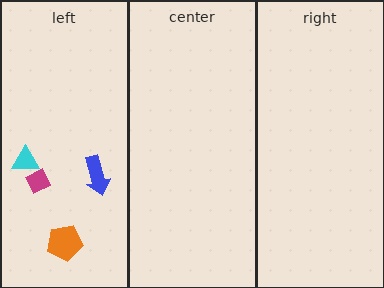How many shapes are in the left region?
4.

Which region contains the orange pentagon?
The left region.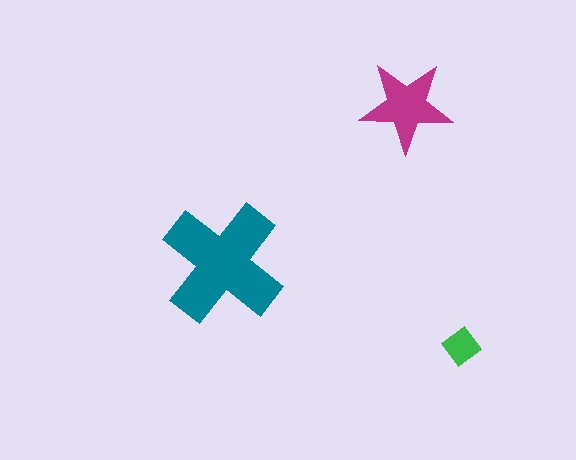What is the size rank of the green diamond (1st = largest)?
3rd.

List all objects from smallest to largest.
The green diamond, the magenta star, the teal cross.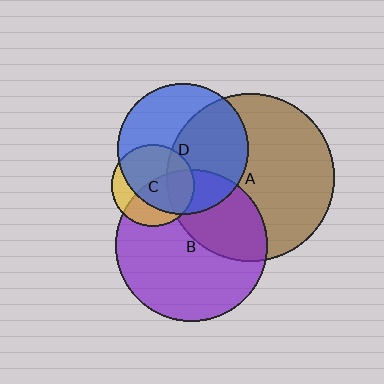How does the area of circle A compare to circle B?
Approximately 1.2 times.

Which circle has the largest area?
Circle A (brown).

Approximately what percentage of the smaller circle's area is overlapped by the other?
Approximately 25%.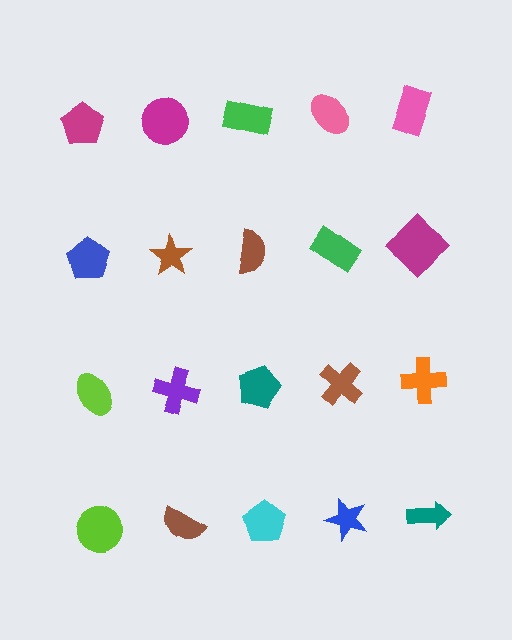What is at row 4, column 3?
A cyan pentagon.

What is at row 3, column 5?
An orange cross.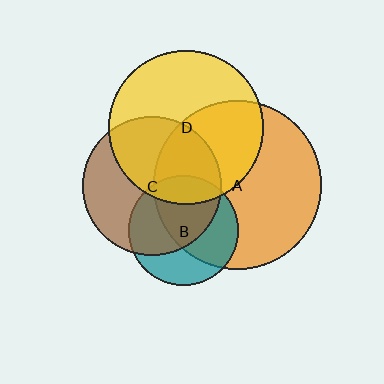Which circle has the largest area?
Circle A (orange).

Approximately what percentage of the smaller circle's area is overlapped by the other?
Approximately 55%.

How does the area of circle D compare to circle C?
Approximately 1.2 times.